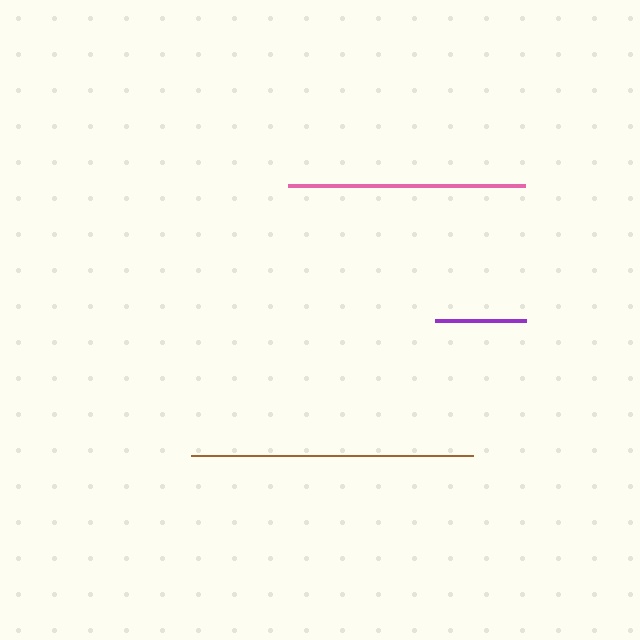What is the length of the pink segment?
The pink segment is approximately 238 pixels long.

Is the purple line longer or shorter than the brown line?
The brown line is longer than the purple line.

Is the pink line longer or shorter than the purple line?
The pink line is longer than the purple line.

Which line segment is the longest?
The brown line is the longest at approximately 282 pixels.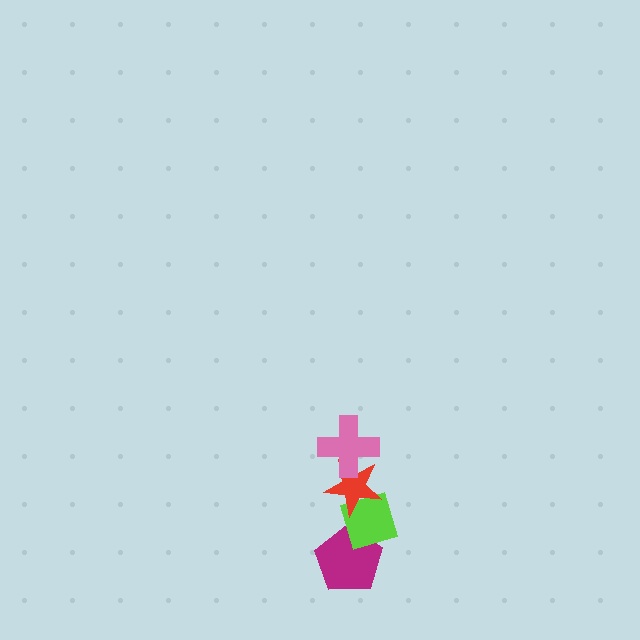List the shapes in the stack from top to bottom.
From top to bottom: the pink cross, the red star, the lime diamond, the magenta pentagon.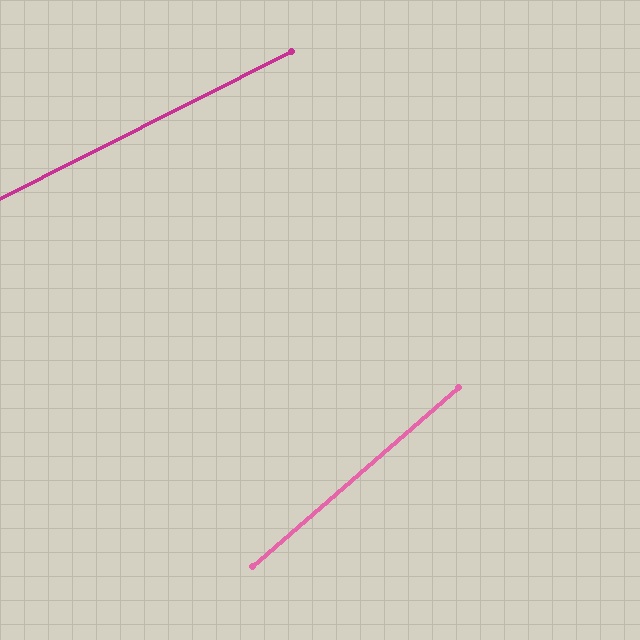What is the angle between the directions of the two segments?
Approximately 14 degrees.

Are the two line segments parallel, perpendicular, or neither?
Neither parallel nor perpendicular — they differ by about 14°.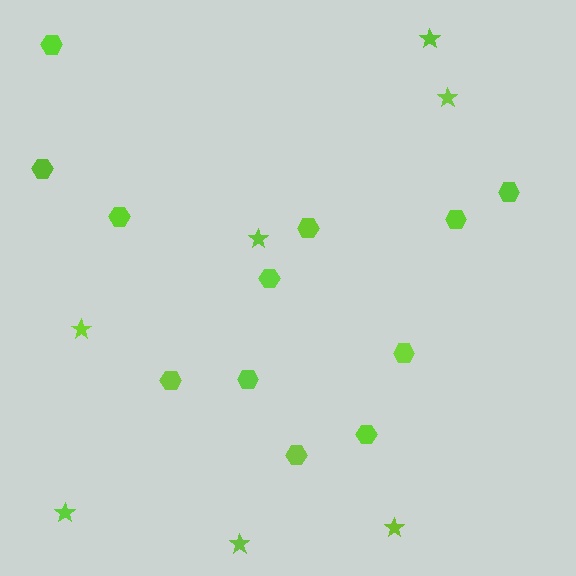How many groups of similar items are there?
There are 2 groups: one group of hexagons (12) and one group of stars (7).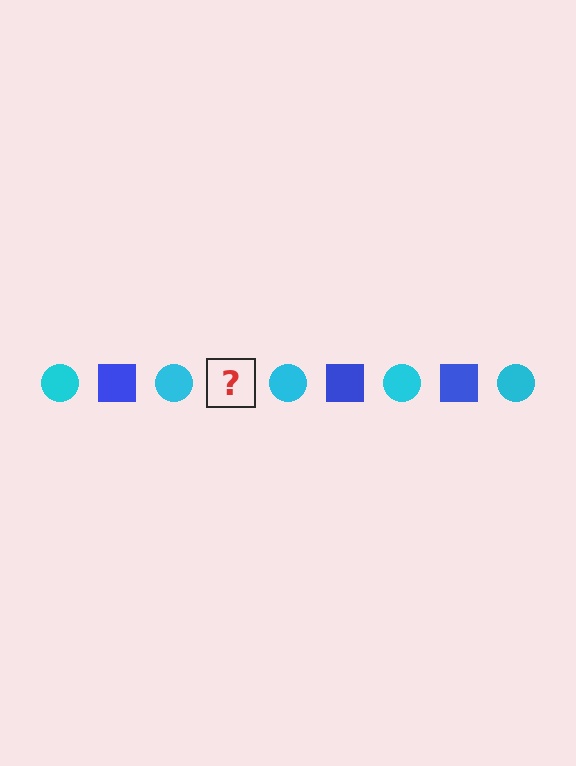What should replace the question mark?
The question mark should be replaced with a blue square.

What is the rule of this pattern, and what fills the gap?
The rule is that the pattern alternates between cyan circle and blue square. The gap should be filled with a blue square.